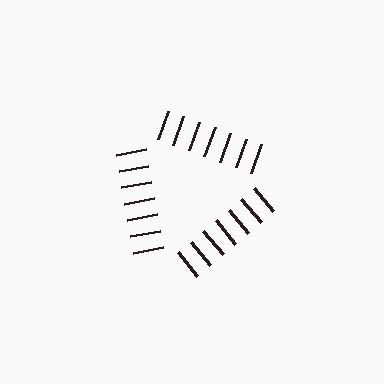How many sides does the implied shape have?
3 sides — the line-ends trace a triangle.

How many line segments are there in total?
21 — 7 along each of the 3 edges.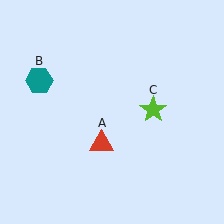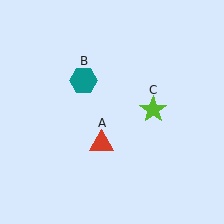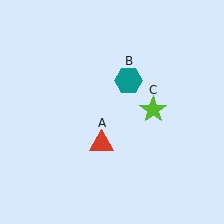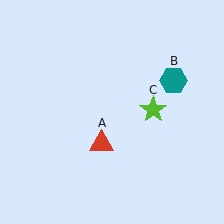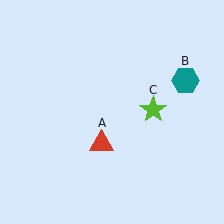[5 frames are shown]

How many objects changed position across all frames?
1 object changed position: teal hexagon (object B).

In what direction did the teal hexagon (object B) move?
The teal hexagon (object B) moved right.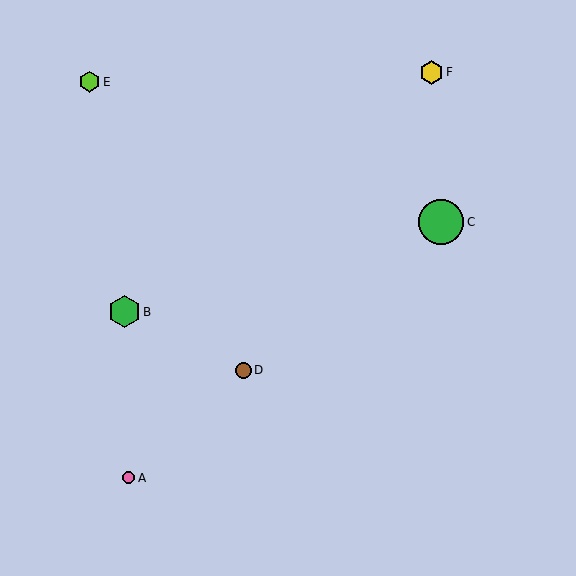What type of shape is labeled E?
Shape E is a lime hexagon.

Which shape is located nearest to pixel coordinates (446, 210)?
The green circle (labeled C) at (441, 222) is nearest to that location.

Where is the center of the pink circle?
The center of the pink circle is at (129, 478).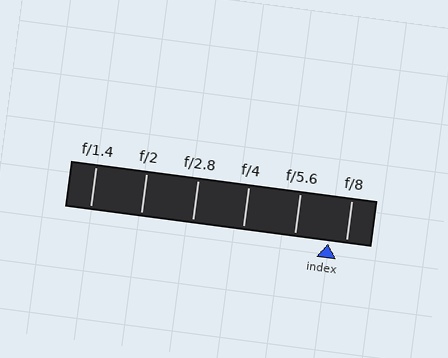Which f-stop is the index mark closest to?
The index mark is closest to f/8.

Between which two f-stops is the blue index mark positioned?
The index mark is between f/5.6 and f/8.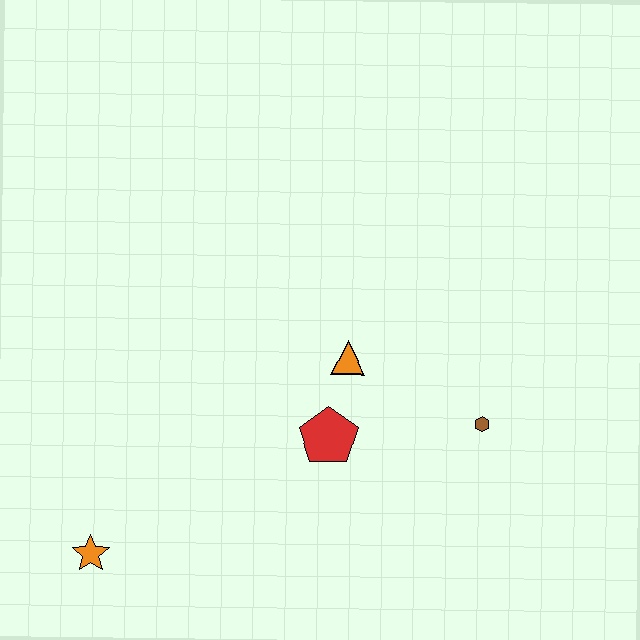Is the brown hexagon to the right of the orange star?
Yes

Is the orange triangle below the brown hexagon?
No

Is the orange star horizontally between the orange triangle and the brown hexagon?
No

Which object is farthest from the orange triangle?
The orange star is farthest from the orange triangle.